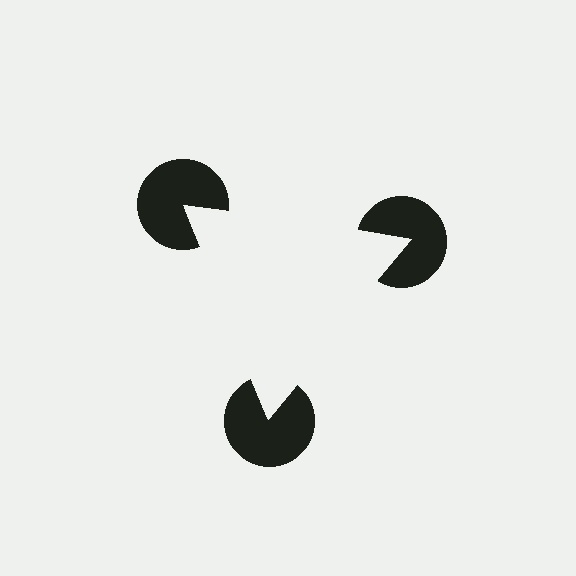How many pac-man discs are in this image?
There are 3 — one at each vertex of the illusory triangle.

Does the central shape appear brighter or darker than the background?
It typically appears slightly brighter than the background, even though no actual brightness change is drawn.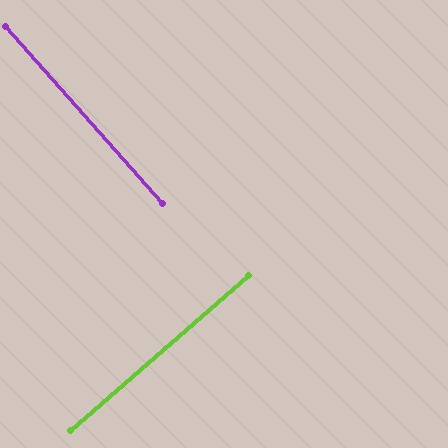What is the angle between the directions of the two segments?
Approximately 90 degrees.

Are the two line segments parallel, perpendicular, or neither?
Perpendicular — they meet at approximately 90°.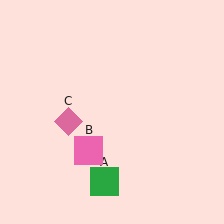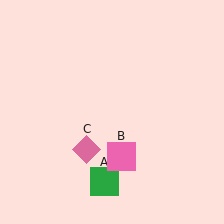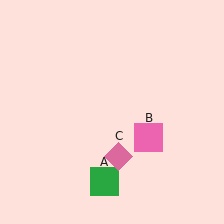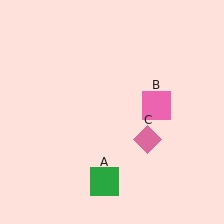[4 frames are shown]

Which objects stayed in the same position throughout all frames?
Green square (object A) remained stationary.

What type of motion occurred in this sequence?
The pink square (object B), pink diamond (object C) rotated counterclockwise around the center of the scene.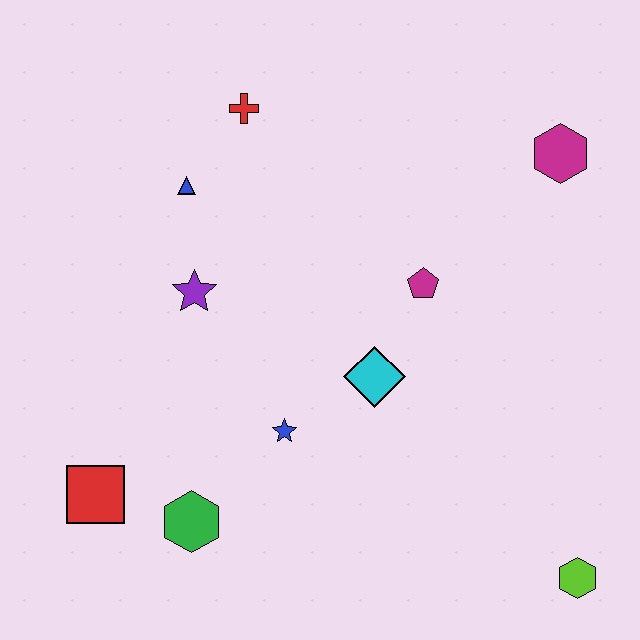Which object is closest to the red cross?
The blue triangle is closest to the red cross.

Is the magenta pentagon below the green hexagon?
No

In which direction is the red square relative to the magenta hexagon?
The red square is to the left of the magenta hexagon.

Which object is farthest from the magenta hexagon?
The red square is farthest from the magenta hexagon.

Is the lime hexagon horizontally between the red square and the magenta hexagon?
No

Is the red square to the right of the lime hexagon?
No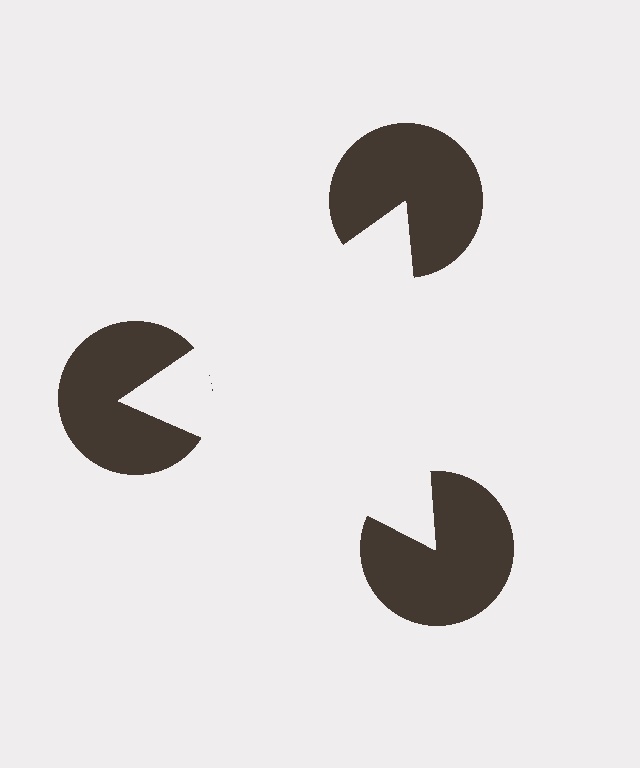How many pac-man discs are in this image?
There are 3 — one at each vertex of the illusory triangle.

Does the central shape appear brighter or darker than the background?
It typically appears slightly brighter than the background, even though no actual brightness change is drawn.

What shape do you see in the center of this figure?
An illusory triangle — its edges are inferred from the aligned wedge cuts in the pac-man discs, not physically drawn.